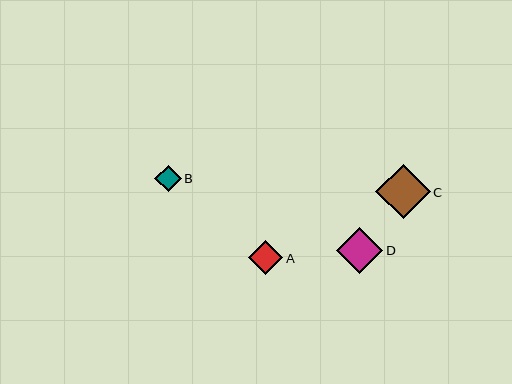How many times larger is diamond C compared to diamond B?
Diamond C is approximately 2.1 times the size of diamond B.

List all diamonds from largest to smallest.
From largest to smallest: C, D, A, B.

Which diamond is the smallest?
Diamond B is the smallest with a size of approximately 26 pixels.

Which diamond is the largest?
Diamond C is the largest with a size of approximately 54 pixels.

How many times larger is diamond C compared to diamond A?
Diamond C is approximately 1.6 times the size of diamond A.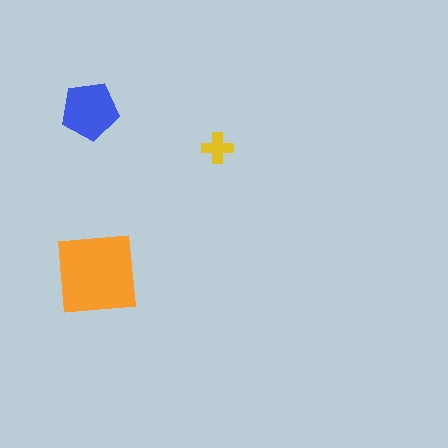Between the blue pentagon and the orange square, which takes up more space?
The orange square.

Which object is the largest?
The orange square.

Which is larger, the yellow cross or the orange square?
The orange square.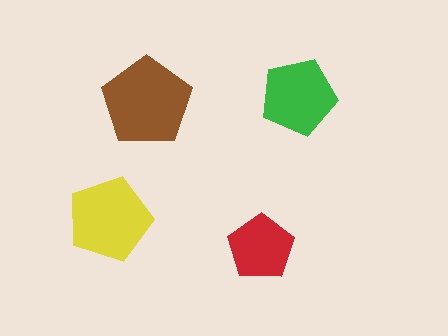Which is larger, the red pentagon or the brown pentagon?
The brown one.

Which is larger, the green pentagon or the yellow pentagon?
The yellow one.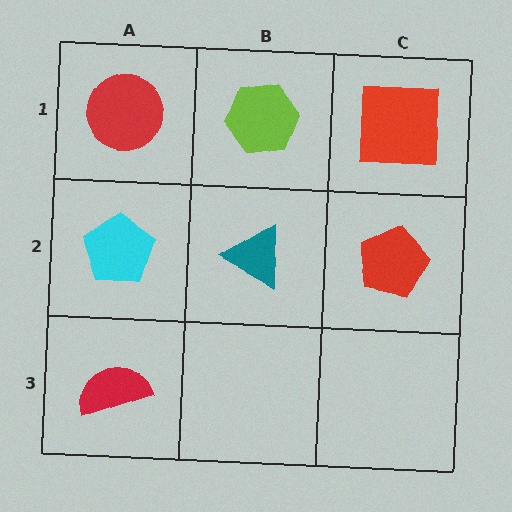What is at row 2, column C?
A red pentagon.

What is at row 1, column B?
A lime hexagon.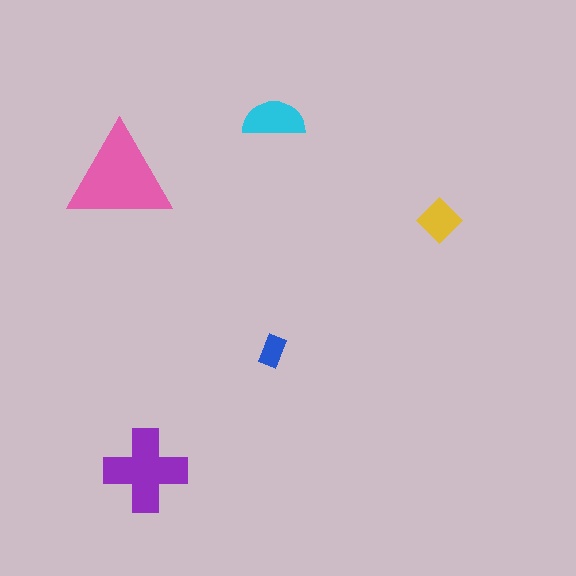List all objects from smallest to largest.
The blue rectangle, the yellow diamond, the cyan semicircle, the purple cross, the pink triangle.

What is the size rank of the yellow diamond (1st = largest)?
4th.